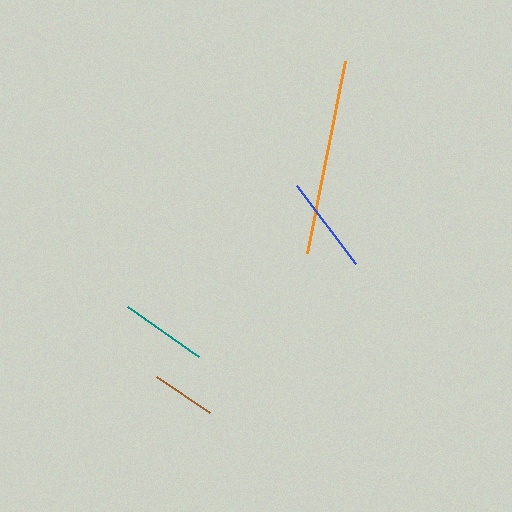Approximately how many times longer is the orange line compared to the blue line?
The orange line is approximately 2.0 times the length of the blue line.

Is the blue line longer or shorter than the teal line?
The blue line is longer than the teal line.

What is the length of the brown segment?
The brown segment is approximately 65 pixels long.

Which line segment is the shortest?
The brown line is the shortest at approximately 65 pixels.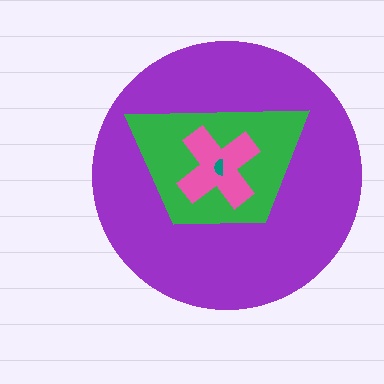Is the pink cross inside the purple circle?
Yes.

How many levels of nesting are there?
4.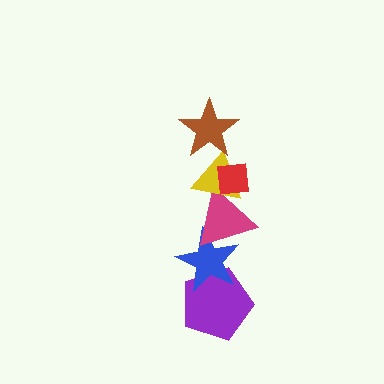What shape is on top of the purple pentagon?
The blue star is on top of the purple pentagon.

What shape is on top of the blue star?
The magenta triangle is on top of the blue star.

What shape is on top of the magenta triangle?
The yellow triangle is on top of the magenta triangle.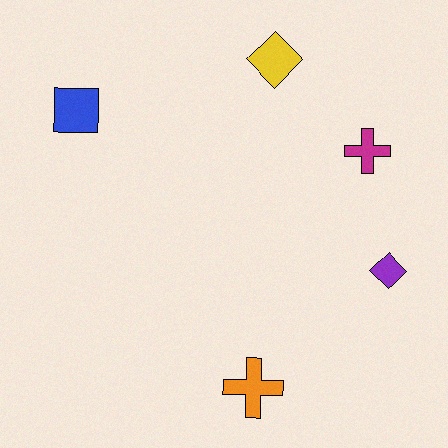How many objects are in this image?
There are 5 objects.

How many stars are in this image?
There are no stars.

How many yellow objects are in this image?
There is 1 yellow object.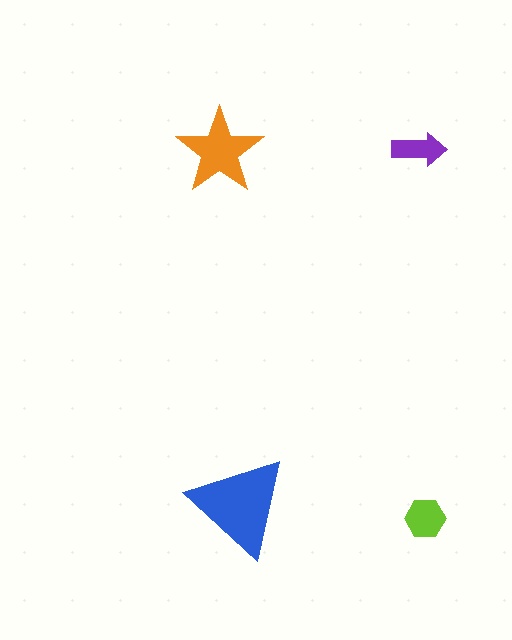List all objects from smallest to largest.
The purple arrow, the lime hexagon, the orange star, the blue triangle.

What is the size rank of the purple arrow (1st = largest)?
4th.